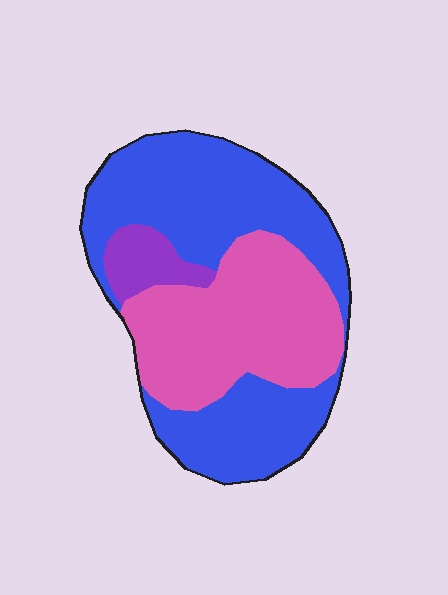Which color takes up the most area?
Blue, at roughly 55%.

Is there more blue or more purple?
Blue.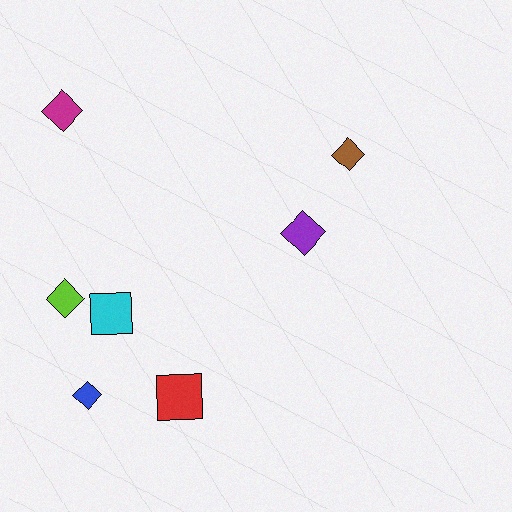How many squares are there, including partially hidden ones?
There are 2 squares.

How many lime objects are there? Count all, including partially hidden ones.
There is 1 lime object.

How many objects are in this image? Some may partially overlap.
There are 7 objects.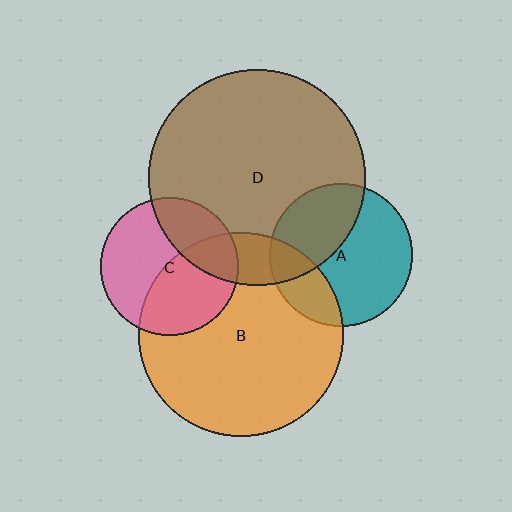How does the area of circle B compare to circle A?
Approximately 2.0 times.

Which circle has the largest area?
Circle D (brown).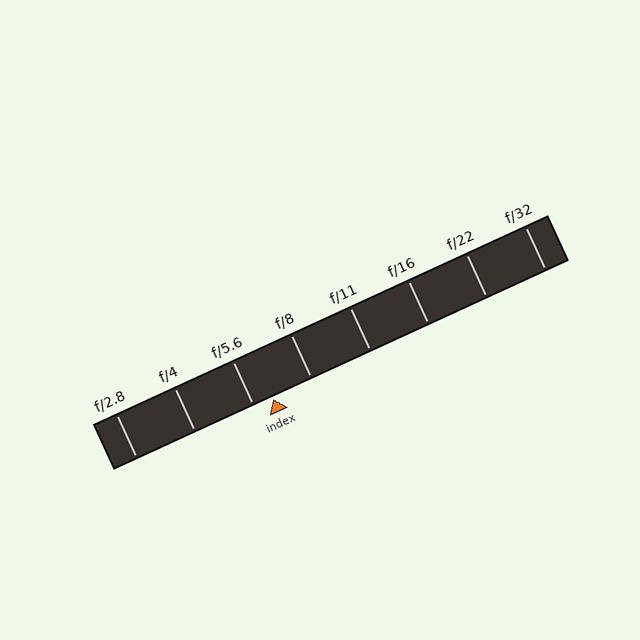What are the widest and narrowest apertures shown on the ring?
The widest aperture shown is f/2.8 and the narrowest is f/32.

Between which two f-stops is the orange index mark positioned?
The index mark is between f/5.6 and f/8.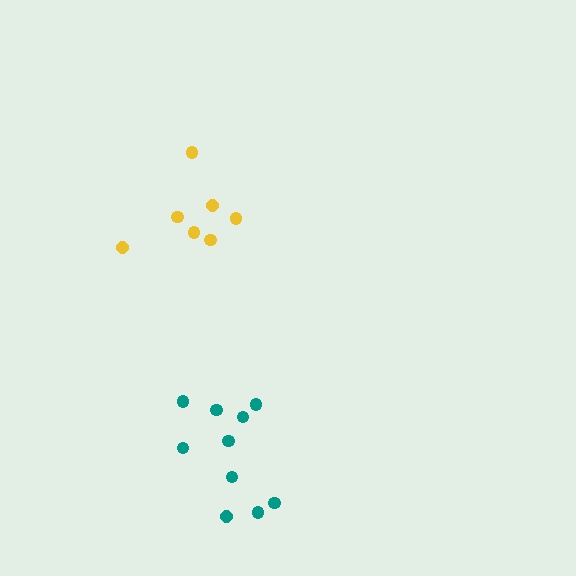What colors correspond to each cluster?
The clusters are colored: teal, yellow.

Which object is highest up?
The yellow cluster is topmost.